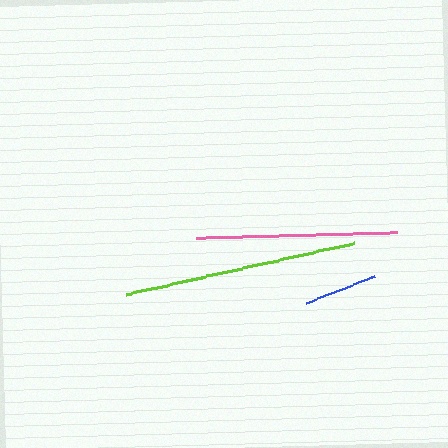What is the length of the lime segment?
The lime segment is approximately 233 pixels long.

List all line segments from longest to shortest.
From longest to shortest: lime, pink, blue.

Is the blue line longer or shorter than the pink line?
The pink line is longer than the blue line.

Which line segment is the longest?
The lime line is the longest at approximately 233 pixels.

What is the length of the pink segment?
The pink segment is approximately 201 pixels long.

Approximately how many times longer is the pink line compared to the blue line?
The pink line is approximately 2.8 times the length of the blue line.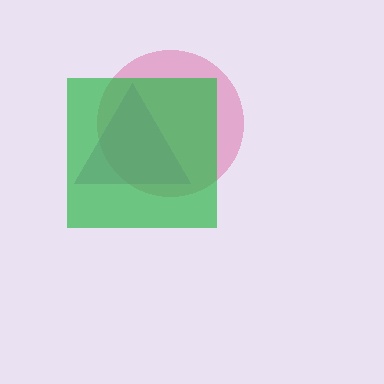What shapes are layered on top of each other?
The layered shapes are: a pink circle, a purple triangle, a green square.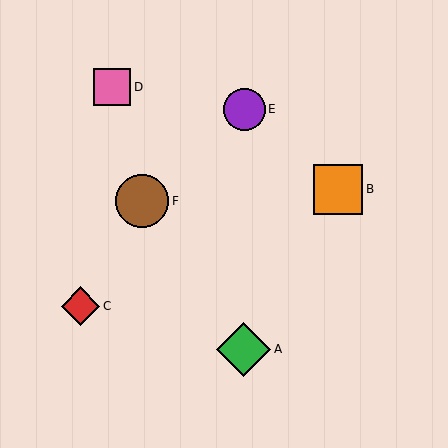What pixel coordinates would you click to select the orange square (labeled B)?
Click at (338, 189) to select the orange square B.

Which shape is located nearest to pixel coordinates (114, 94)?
The pink square (labeled D) at (112, 87) is nearest to that location.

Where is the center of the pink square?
The center of the pink square is at (112, 87).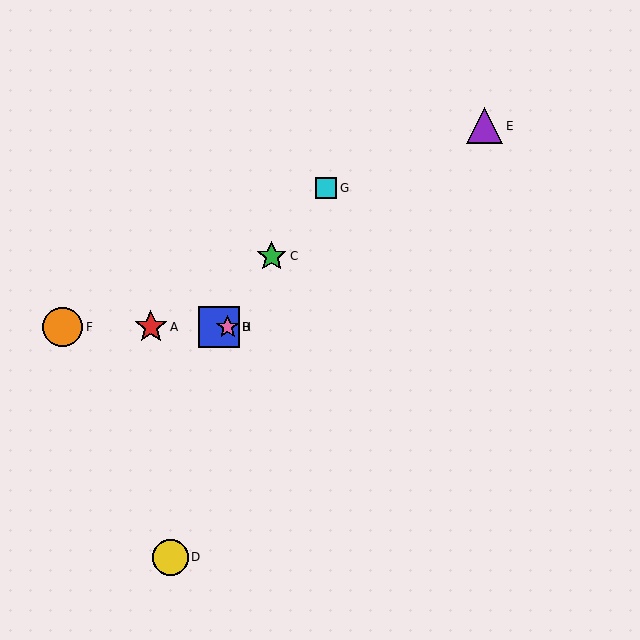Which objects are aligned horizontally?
Objects A, B, F, H are aligned horizontally.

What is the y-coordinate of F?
Object F is at y≈327.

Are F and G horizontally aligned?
No, F is at y≈327 and G is at y≈188.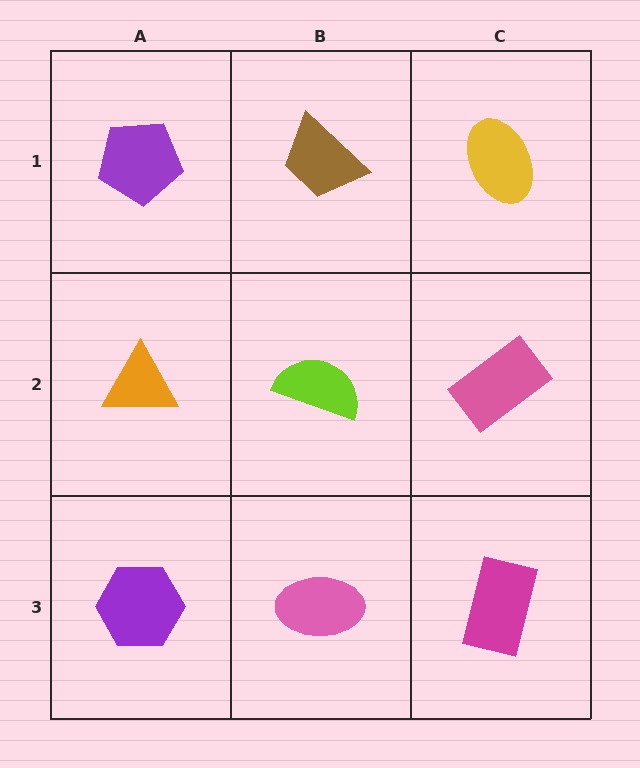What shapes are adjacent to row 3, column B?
A lime semicircle (row 2, column B), a purple hexagon (row 3, column A), a magenta rectangle (row 3, column C).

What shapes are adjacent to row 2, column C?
A yellow ellipse (row 1, column C), a magenta rectangle (row 3, column C), a lime semicircle (row 2, column B).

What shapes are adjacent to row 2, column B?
A brown trapezoid (row 1, column B), a pink ellipse (row 3, column B), an orange triangle (row 2, column A), a pink rectangle (row 2, column C).